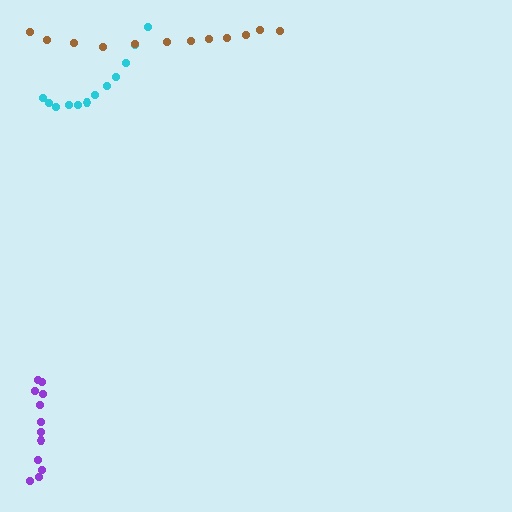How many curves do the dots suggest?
There are 3 distinct paths.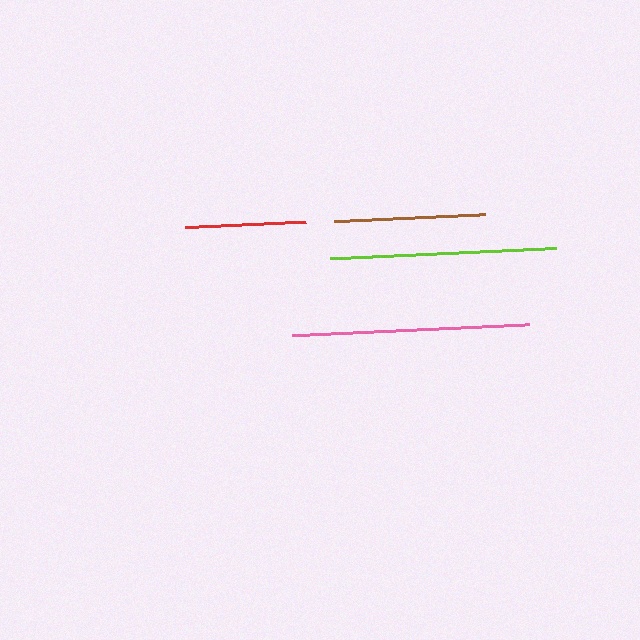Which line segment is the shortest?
The red line is the shortest at approximately 121 pixels.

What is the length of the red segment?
The red segment is approximately 121 pixels long.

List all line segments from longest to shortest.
From longest to shortest: pink, lime, brown, red.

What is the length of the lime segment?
The lime segment is approximately 226 pixels long.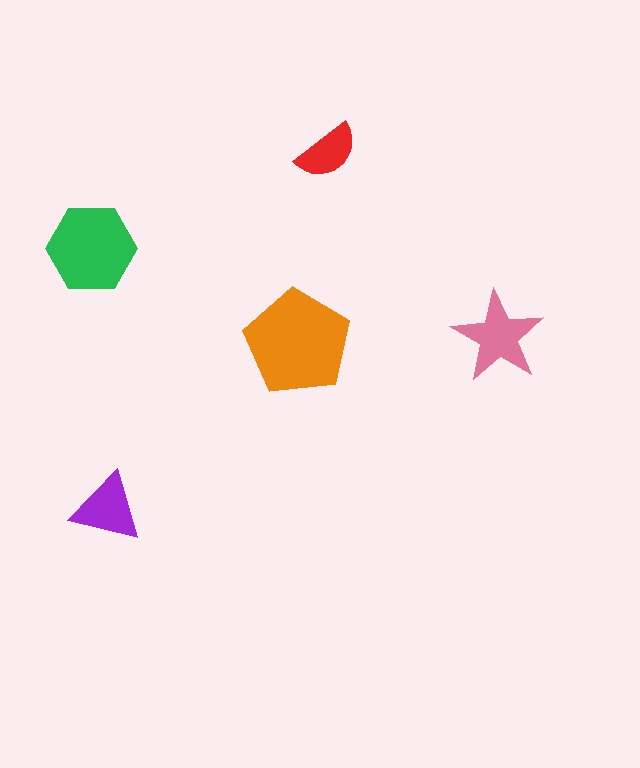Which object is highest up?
The red semicircle is topmost.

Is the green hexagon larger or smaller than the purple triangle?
Larger.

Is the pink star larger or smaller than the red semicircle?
Larger.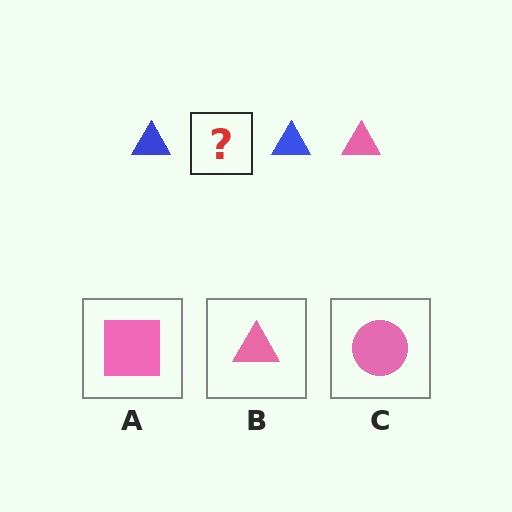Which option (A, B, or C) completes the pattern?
B.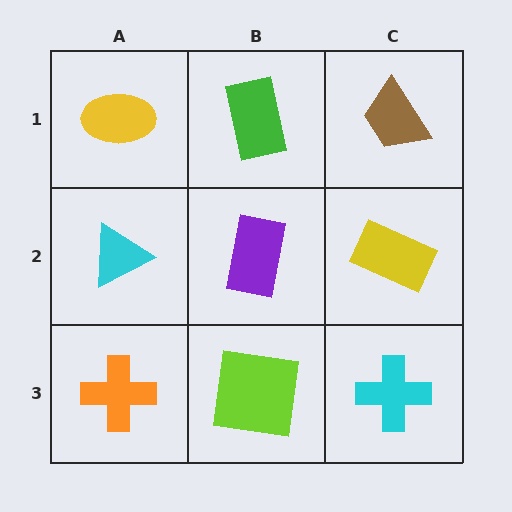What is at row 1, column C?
A brown trapezoid.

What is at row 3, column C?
A cyan cross.